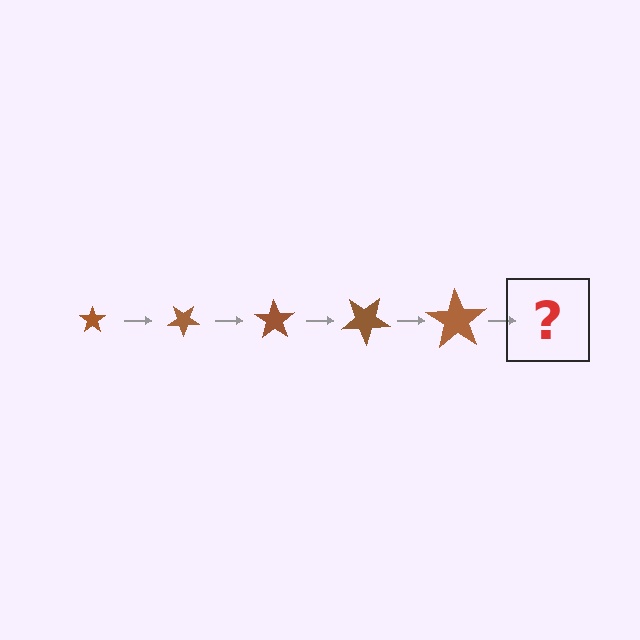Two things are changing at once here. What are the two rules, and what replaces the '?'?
The two rules are that the star grows larger each step and it rotates 35 degrees each step. The '?' should be a star, larger than the previous one and rotated 175 degrees from the start.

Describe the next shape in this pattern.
It should be a star, larger than the previous one and rotated 175 degrees from the start.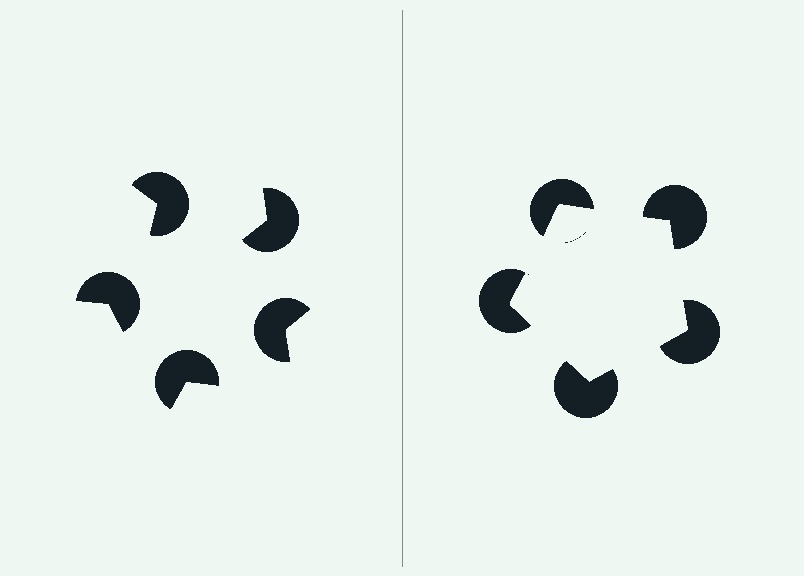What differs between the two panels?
The pac-man discs are positioned identically on both sides; only the wedge orientations differ. On the right they align to a pentagon; on the left they are misaligned.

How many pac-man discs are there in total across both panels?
10 — 5 on each side.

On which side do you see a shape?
An illusory pentagon appears on the right side. On the left side the wedge cuts are rotated, so no coherent shape forms.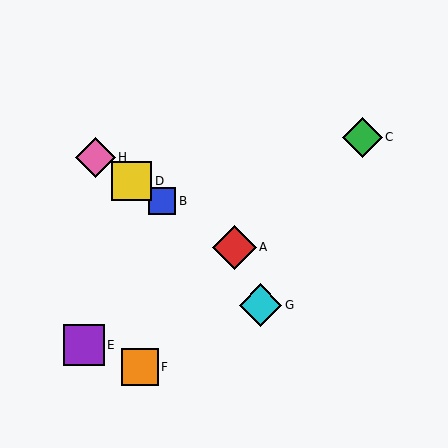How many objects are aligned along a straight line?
4 objects (A, B, D, H) are aligned along a straight line.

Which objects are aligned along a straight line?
Objects A, B, D, H are aligned along a straight line.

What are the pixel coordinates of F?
Object F is at (140, 367).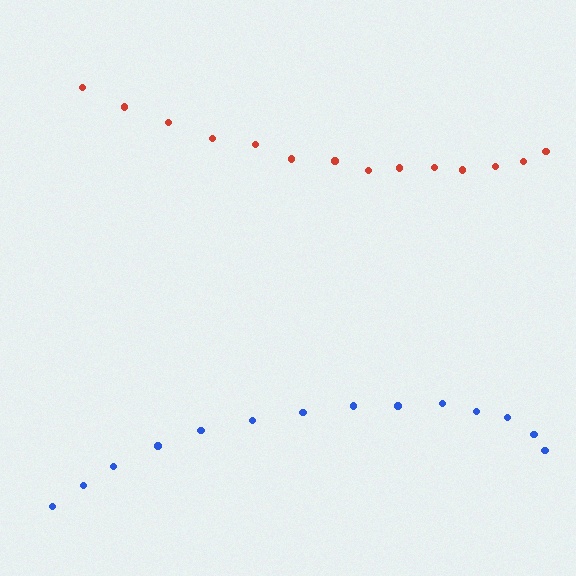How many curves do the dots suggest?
There are 2 distinct paths.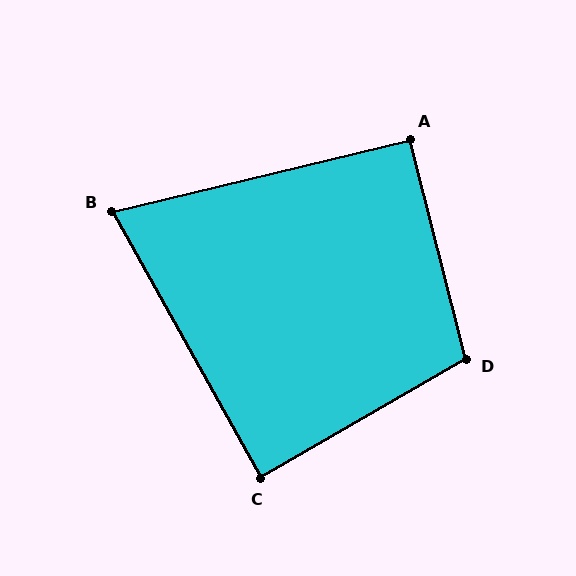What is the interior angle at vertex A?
Approximately 91 degrees (approximately right).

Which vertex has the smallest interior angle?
B, at approximately 74 degrees.